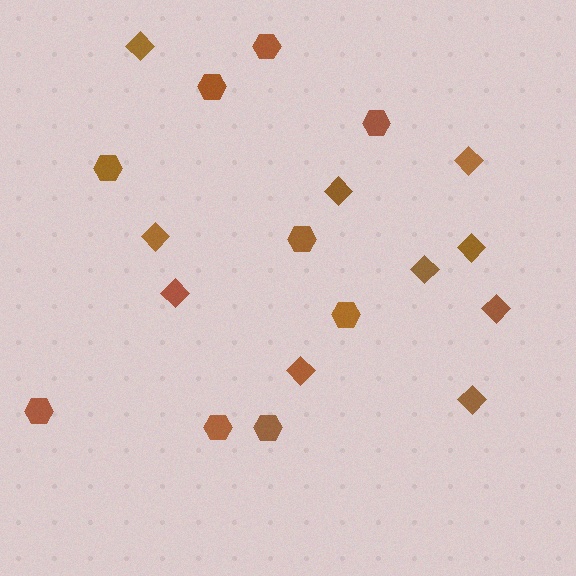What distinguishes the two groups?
There are 2 groups: one group of hexagons (9) and one group of diamonds (10).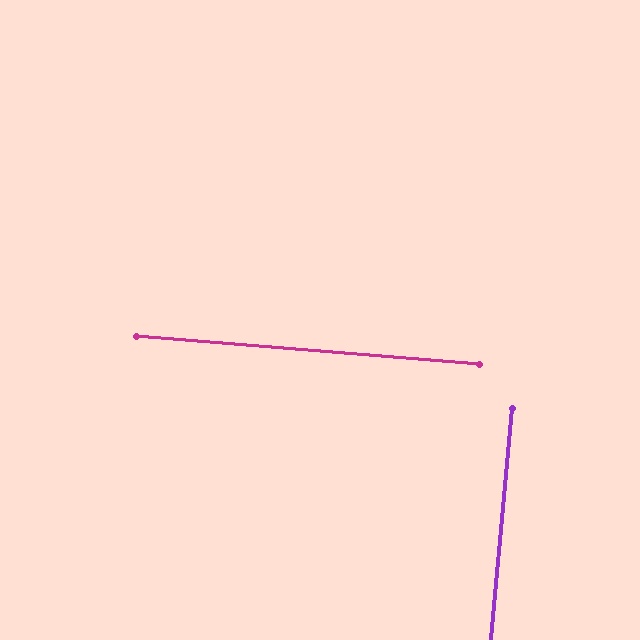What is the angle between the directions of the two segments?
Approximately 90 degrees.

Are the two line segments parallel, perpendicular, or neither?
Perpendicular — they meet at approximately 90°.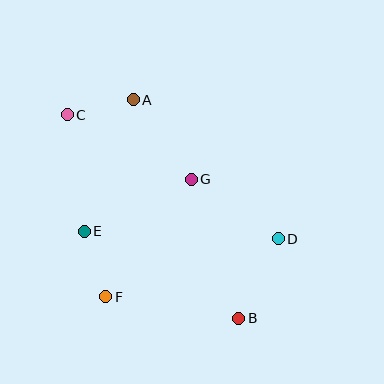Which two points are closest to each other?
Points A and C are closest to each other.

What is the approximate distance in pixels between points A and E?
The distance between A and E is approximately 141 pixels.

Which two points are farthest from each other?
Points B and C are farthest from each other.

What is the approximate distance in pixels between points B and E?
The distance between B and E is approximately 177 pixels.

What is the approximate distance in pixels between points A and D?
The distance between A and D is approximately 201 pixels.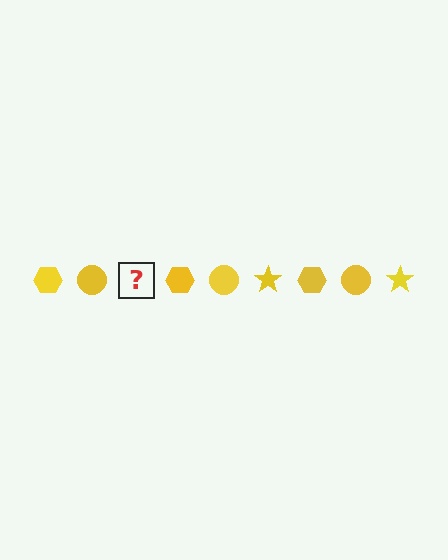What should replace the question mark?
The question mark should be replaced with a yellow star.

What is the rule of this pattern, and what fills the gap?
The rule is that the pattern cycles through hexagon, circle, star shapes in yellow. The gap should be filled with a yellow star.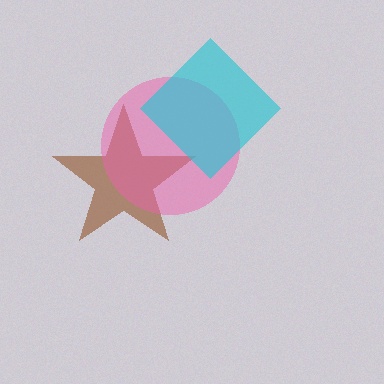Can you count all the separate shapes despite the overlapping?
Yes, there are 3 separate shapes.